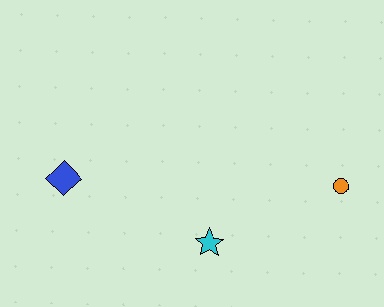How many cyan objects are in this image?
There is 1 cyan object.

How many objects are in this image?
There are 3 objects.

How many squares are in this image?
There are no squares.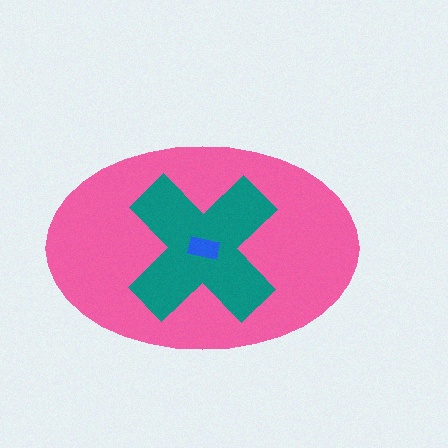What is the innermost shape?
The blue rectangle.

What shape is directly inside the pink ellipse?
The teal cross.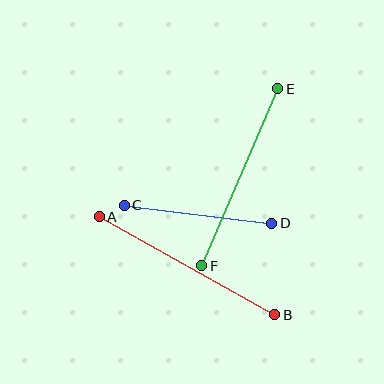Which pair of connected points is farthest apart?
Points A and B are farthest apart.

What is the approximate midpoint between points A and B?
The midpoint is at approximately (187, 266) pixels.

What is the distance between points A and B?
The distance is approximately 201 pixels.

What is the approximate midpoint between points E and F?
The midpoint is at approximately (240, 177) pixels.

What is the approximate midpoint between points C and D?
The midpoint is at approximately (198, 214) pixels.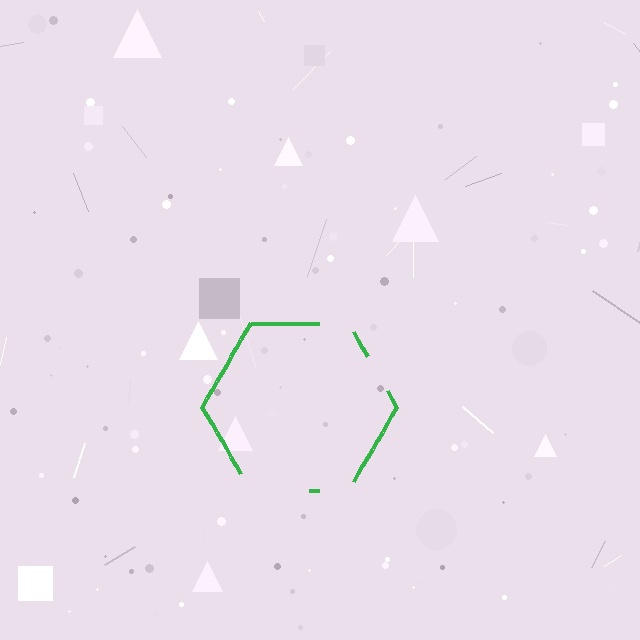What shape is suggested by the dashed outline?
The dashed outline suggests a hexagon.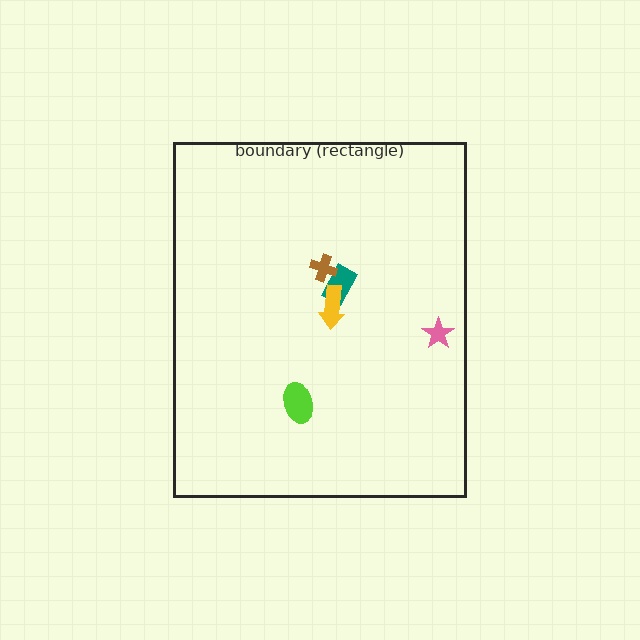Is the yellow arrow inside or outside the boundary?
Inside.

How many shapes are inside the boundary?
5 inside, 0 outside.